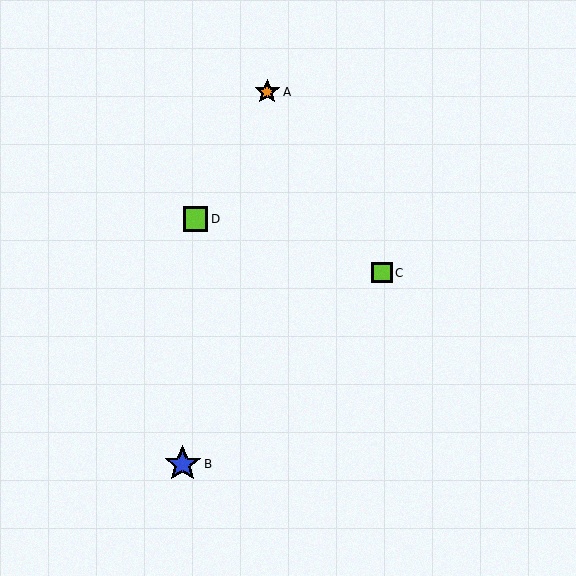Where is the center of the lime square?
The center of the lime square is at (382, 273).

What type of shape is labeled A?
Shape A is an orange star.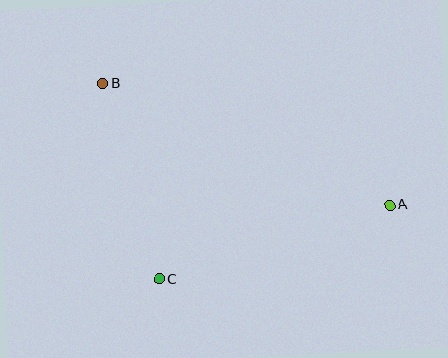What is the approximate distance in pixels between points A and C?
The distance between A and C is approximately 242 pixels.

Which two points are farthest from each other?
Points A and B are farthest from each other.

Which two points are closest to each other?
Points B and C are closest to each other.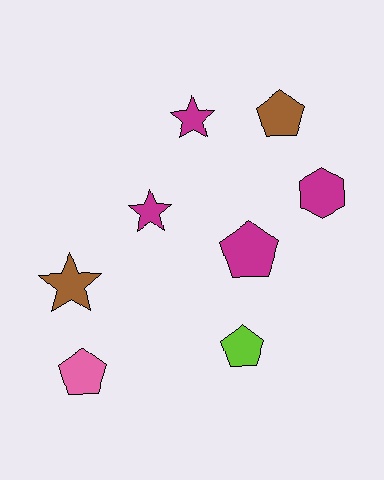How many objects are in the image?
There are 8 objects.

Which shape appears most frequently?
Pentagon, with 4 objects.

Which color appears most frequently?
Magenta, with 4 objects.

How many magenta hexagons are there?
There is 1 magenta hexagon.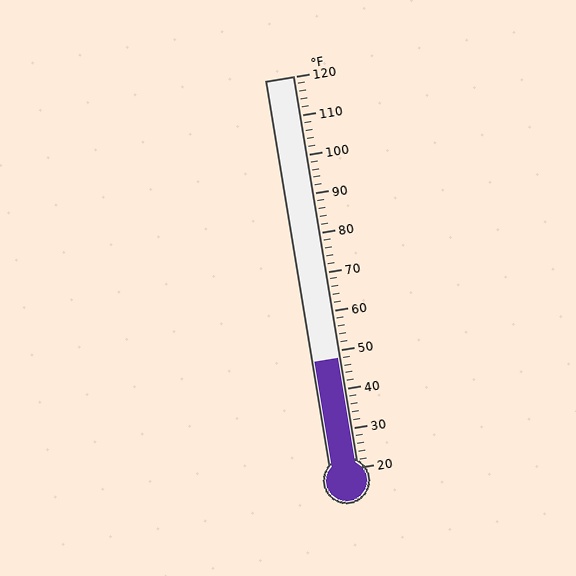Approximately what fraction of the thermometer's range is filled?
The thermometer is filled to approximately 30% of its range.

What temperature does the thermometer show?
The thermometer shows approximately 48°F.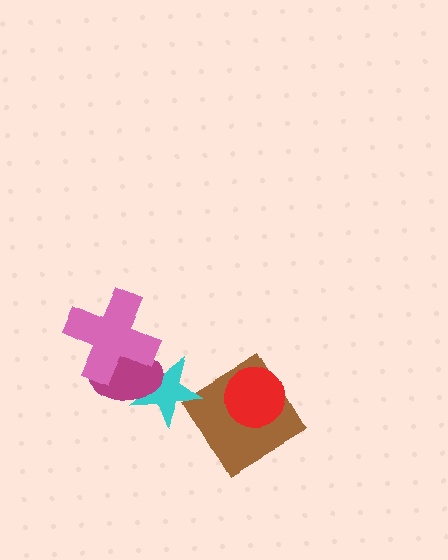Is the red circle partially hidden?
No, no other shape covers it.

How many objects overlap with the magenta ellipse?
2 objects overlap with the magenta ellipse.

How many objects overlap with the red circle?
1 object overlaps with the red circle.